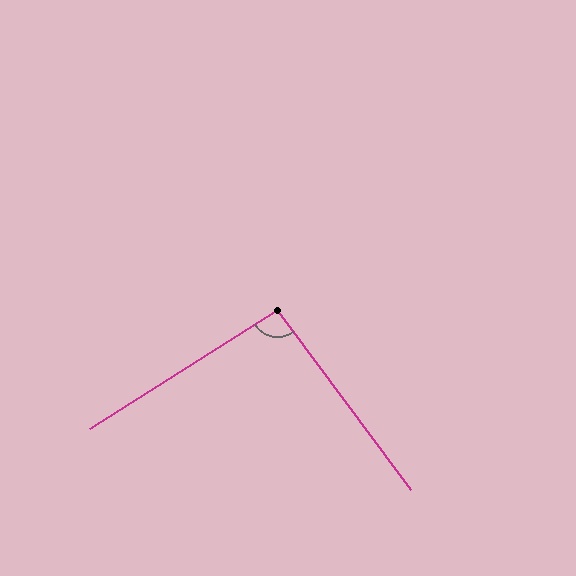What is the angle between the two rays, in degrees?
Approximately 94 degrees.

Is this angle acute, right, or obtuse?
It is approximately a right angle.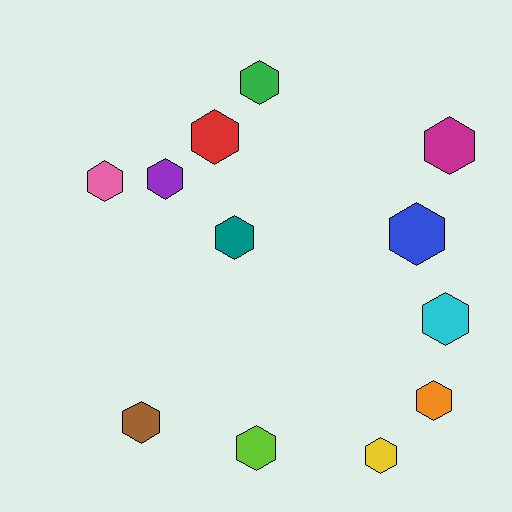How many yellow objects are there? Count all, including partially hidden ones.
There is 1 yellow object.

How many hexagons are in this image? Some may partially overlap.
There are 12 hexagons.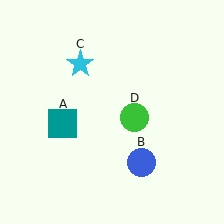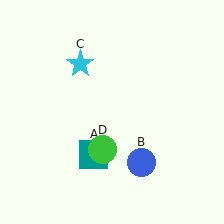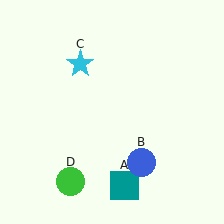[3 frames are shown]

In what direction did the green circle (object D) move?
The green circle (object D) moved down and to the left.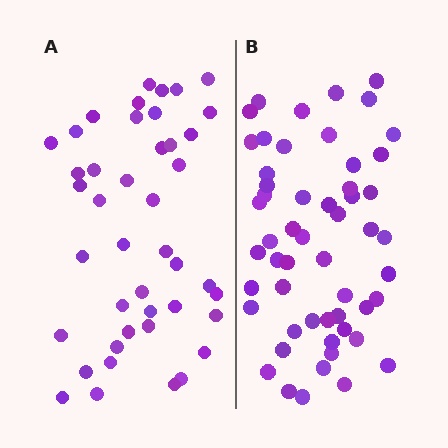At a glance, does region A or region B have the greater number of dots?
Region B (the right region) has more dots.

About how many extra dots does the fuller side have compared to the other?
Region B has roughly 12 or so more dots than region A.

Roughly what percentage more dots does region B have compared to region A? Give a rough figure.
About 25% more.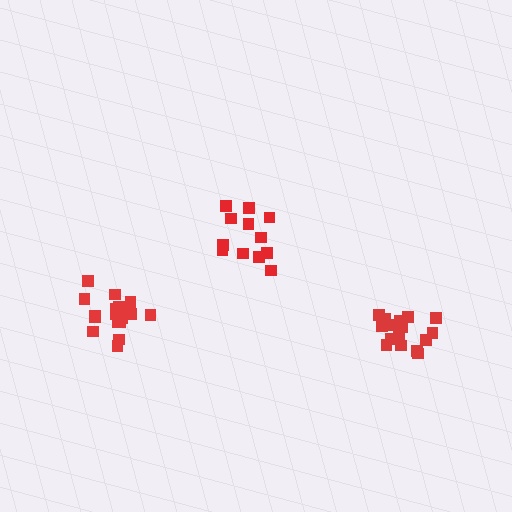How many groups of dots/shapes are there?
There are 3 groups.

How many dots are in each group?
Group 1: 16 dots, Group 2: 12 dots, Group 3: 18 dots (46 total).